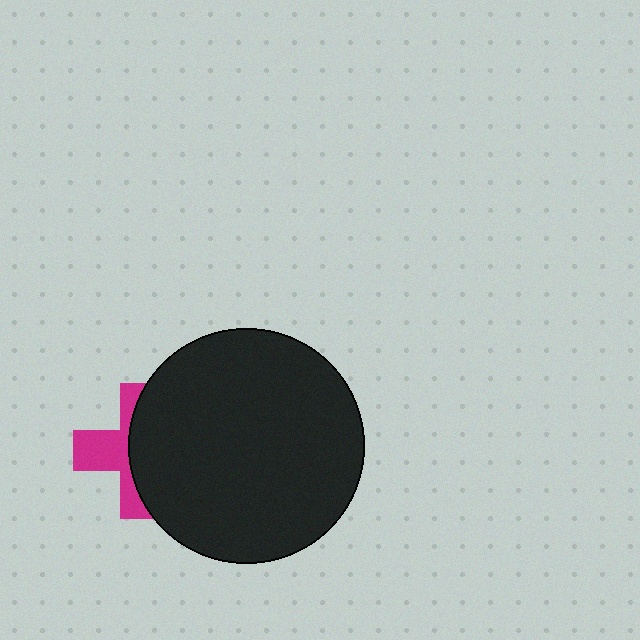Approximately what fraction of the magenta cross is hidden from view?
Roughly 58% of the magenta cross is hidden behind the black circle.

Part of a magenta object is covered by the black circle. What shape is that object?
It is a cross.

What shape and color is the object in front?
The object in front is a black circle.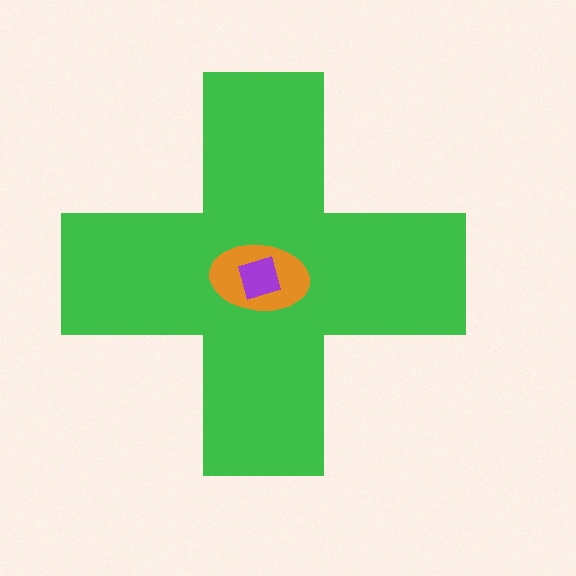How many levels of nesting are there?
3.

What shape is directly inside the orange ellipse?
The purple diamond.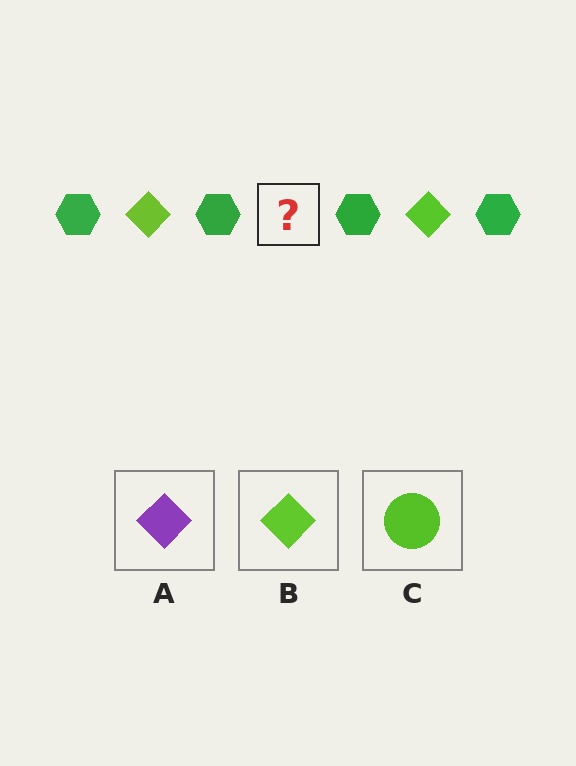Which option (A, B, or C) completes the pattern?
B.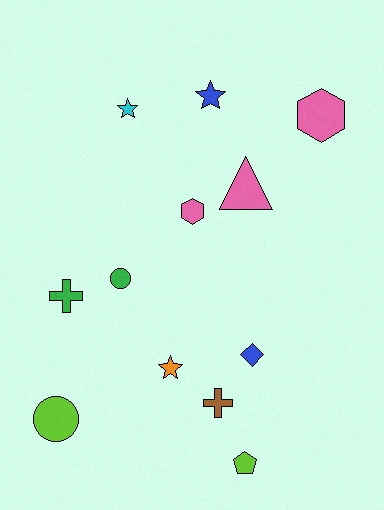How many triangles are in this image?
There is 1 triangle.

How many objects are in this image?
There are 12 objects.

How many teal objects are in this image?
There are no teal objects.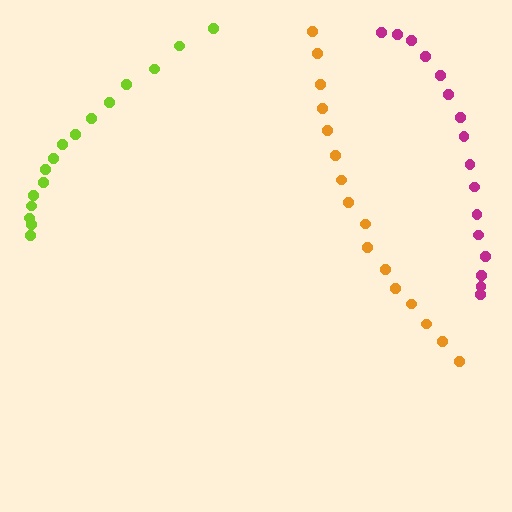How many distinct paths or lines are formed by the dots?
There are 3 distinct paths.